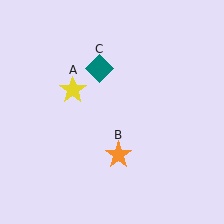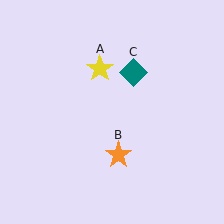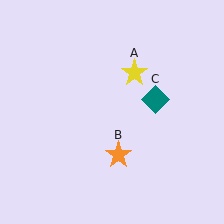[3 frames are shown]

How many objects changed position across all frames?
2 objects changed position: yellow star (object A), teal diamond (object C).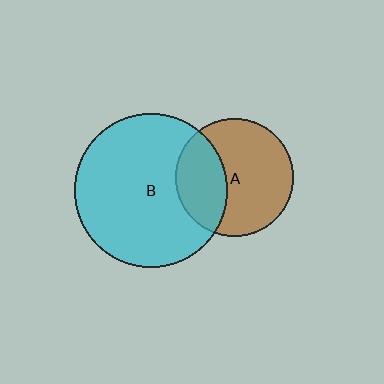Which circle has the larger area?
Circle B (cyan).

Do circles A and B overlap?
Yes.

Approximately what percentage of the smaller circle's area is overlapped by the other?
Approximately 35%.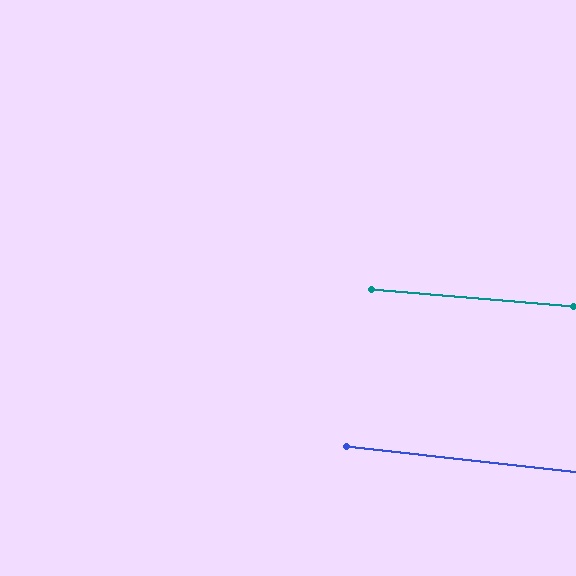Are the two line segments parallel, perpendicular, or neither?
Parallel — their directions differ by only 1.7°.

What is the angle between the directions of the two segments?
Approximately 2 degrees.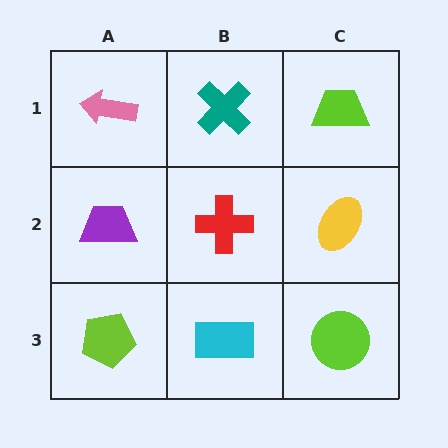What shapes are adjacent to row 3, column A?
A purple trapezoid (row 2, column A), a cyan rectangle (row 3, column B).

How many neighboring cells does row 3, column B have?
3.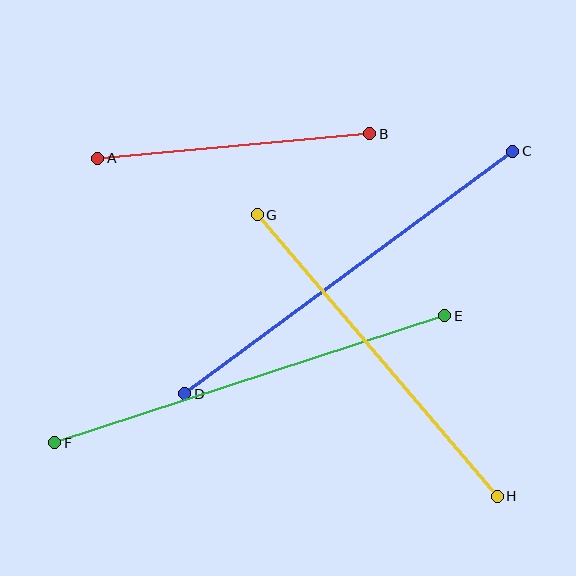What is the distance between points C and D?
The distance is approximately 408 pixels.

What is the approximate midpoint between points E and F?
The midpoint is at approximately (250, 379) pixels.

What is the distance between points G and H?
The distance is approximately 370 pixels.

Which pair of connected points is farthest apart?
Points E and F are farthest apart.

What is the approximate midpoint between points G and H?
The midpoint is at approximately (377, 355) pixels.